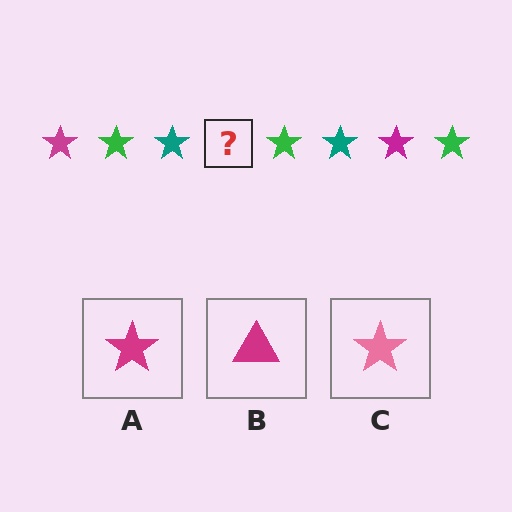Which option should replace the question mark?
Option A.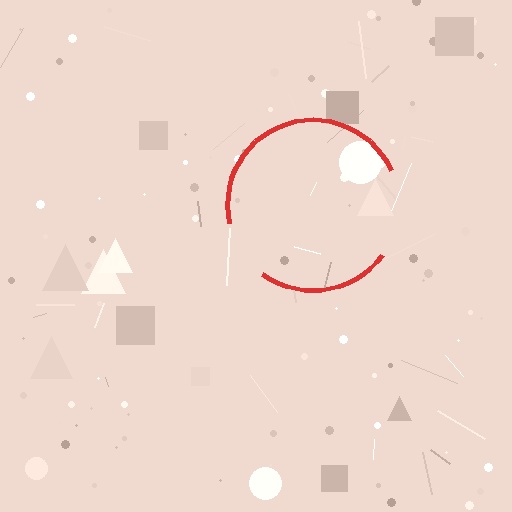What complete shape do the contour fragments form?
The contour fragments form a circle.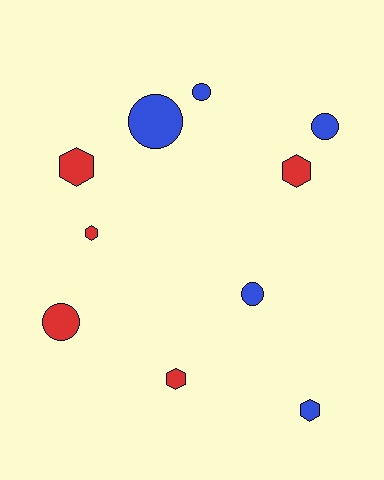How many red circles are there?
There is 1 red circle.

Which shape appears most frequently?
Circle, with 5 objects.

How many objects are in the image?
There are 10 objects.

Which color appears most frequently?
Blue, with 5 objects.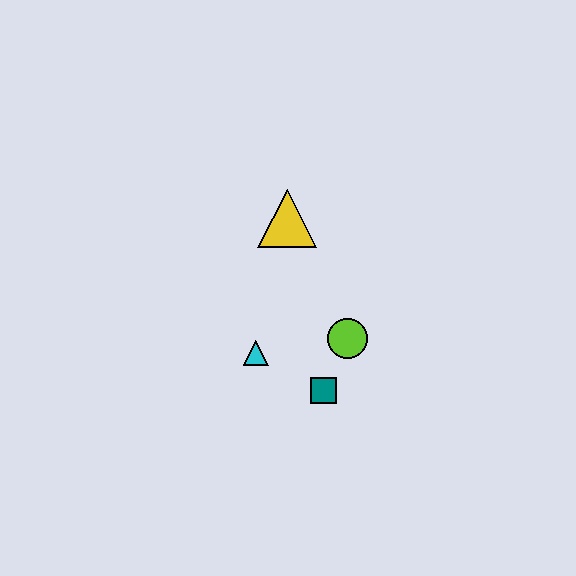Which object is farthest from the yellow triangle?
The teal square is farthest from the yellow triangle.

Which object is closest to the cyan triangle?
The teal square is closest to the cyan triangle.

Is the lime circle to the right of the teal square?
Yes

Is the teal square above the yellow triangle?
No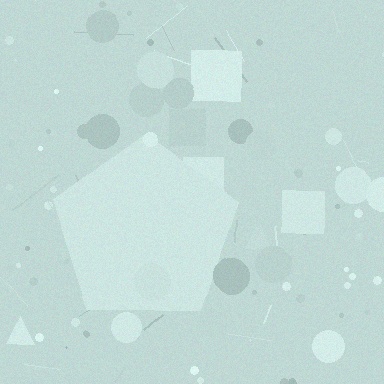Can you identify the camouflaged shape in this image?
The camouflaged shape is a pentagon.